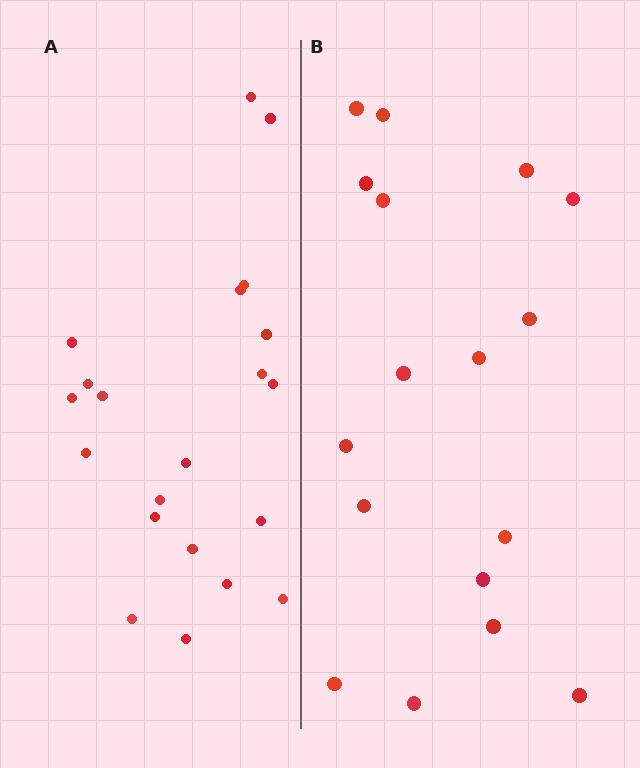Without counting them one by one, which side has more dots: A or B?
Region A (the left region) has more dots.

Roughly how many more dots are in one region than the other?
Region A has about 4 more dots than region B.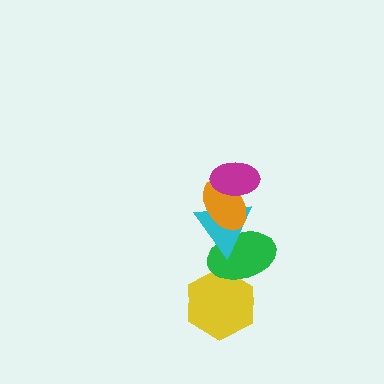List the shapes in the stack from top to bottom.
From top to bottom: the magenta ellipse, the orange ellipse, the cyan triangle, the green ellipse, the yellow hexagon.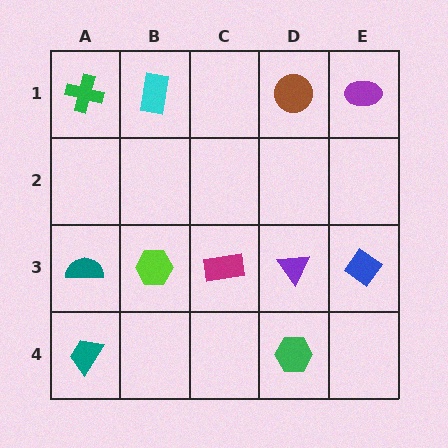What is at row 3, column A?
A teal semicircle.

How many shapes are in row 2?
0 shapes.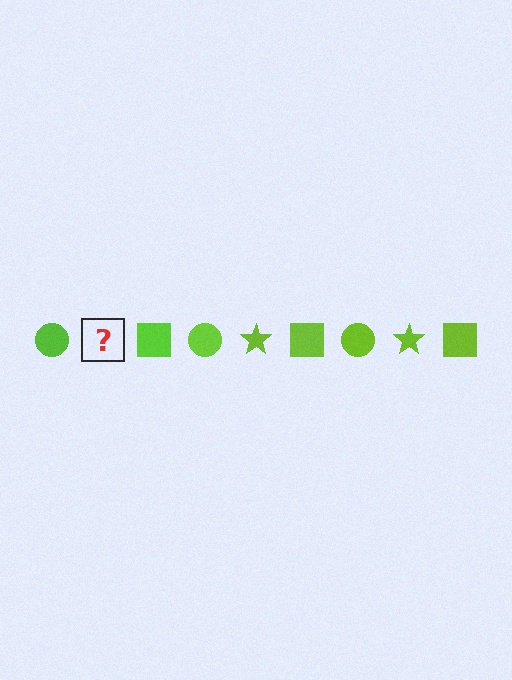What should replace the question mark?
The question mark should be replaced with a lime star.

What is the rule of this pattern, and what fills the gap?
The rule is that the pattern cycles through circle, star, square shapes in lime. The gap should be filled with a lime star.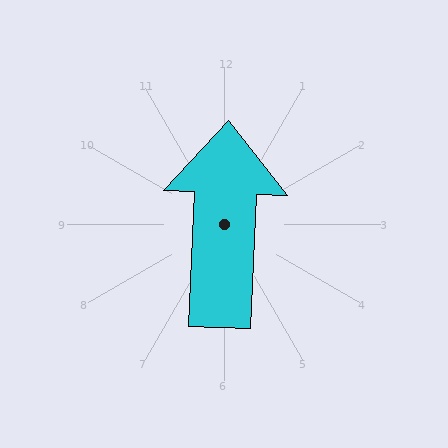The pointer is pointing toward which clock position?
Roughly 12 o'clock.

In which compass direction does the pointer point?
North.